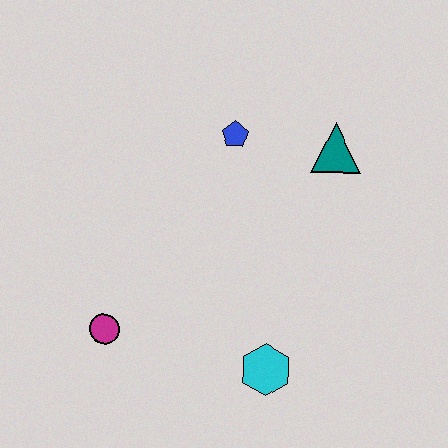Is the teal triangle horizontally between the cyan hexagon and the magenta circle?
No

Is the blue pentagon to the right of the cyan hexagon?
No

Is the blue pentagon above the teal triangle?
Yes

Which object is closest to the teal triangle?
The blue pentagon is closest to the teal triangle.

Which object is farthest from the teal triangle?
The magenta circle is farthest from the teal triangle.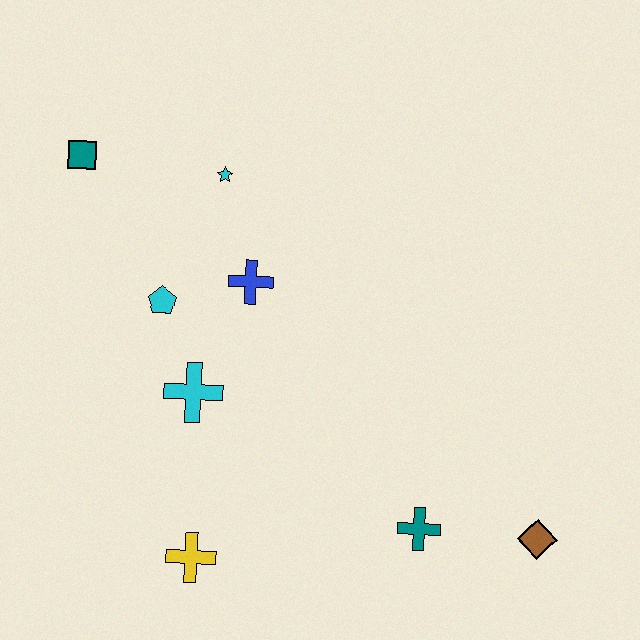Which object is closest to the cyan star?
The blue cross is closest to the cyan star.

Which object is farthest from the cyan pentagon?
The brown diamond is farthest from the cyan pentagon.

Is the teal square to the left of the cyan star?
Yes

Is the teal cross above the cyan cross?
No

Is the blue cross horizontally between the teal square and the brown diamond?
Yes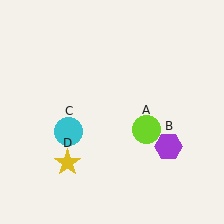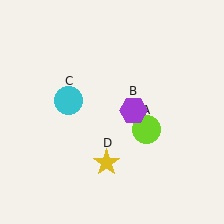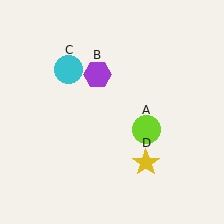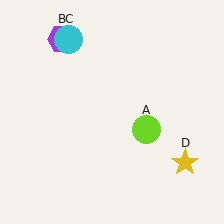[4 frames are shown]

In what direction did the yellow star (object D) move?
The yellow star (object D) moved right.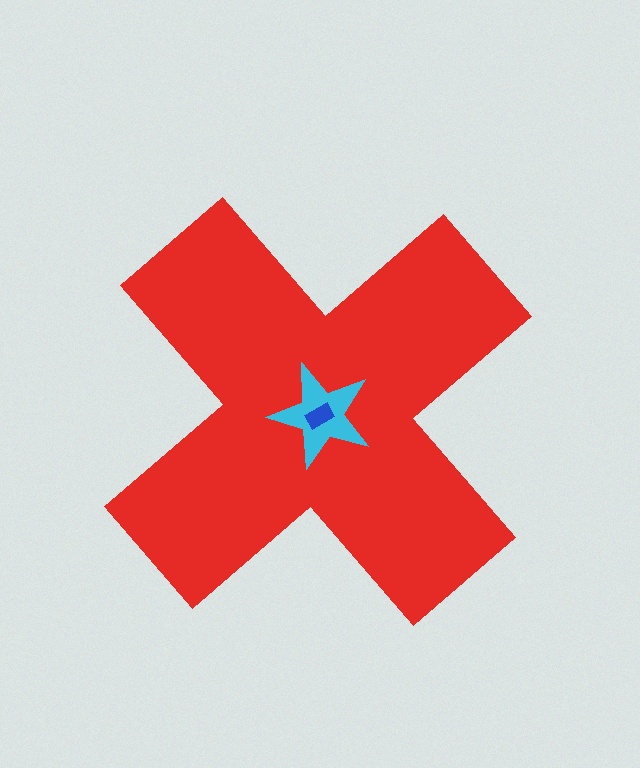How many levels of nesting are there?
3.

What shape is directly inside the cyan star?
The blue rectangle.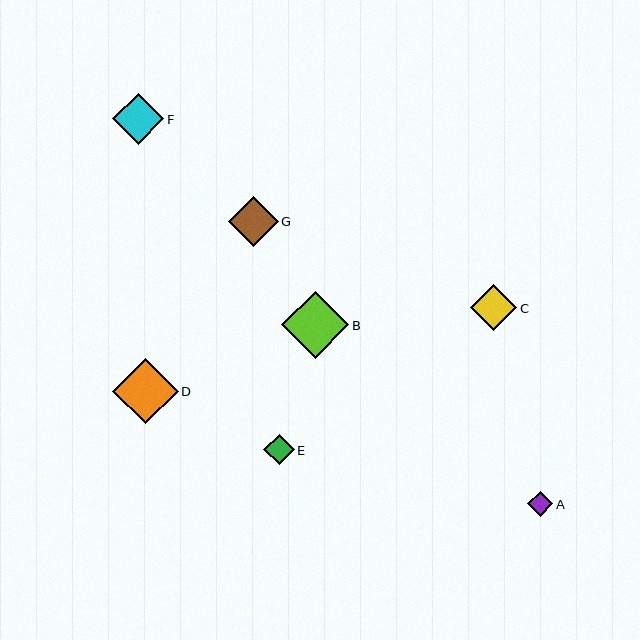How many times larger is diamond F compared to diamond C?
Diamond F is approximately 1.1 times the size of diamond C.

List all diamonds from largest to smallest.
From largest to smallest: B, D, F, G, C, E, A.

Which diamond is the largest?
Diamond B is the largest with a size of approximately 67 pixels.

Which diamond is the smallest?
Diamond A is the smallest with a size of approximately 25 pixels.